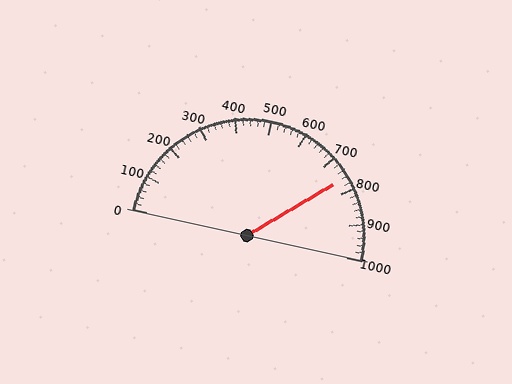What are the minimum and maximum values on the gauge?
The gauge ranges from 0 to 1000.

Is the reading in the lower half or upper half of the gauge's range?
The reading is in the upper half of the range (0 to 1000).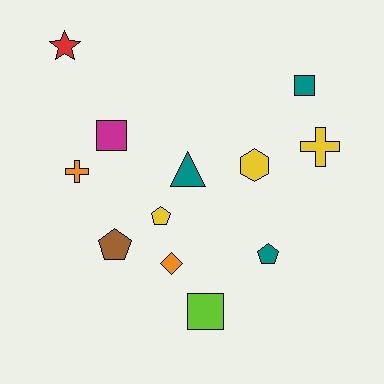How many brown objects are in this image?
There is 1 brown object.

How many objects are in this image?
There are 12 objects.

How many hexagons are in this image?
There is 1 hexagon.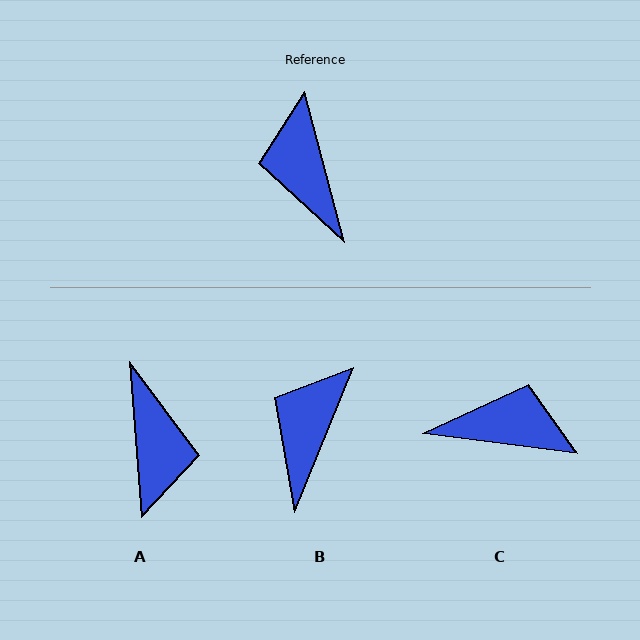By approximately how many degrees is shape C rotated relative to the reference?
Approximately 112 degrees clockwise.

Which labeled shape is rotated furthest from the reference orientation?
A, about 170 degrees away.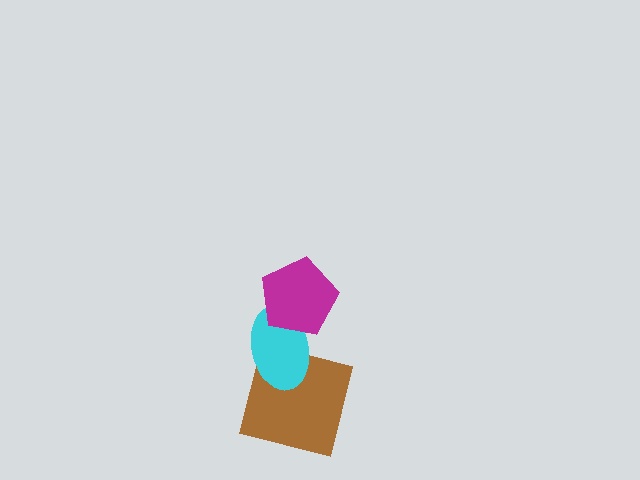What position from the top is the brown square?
The brown square is 3rd from the top.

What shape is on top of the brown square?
The cyan ellipse is on top of the brown square.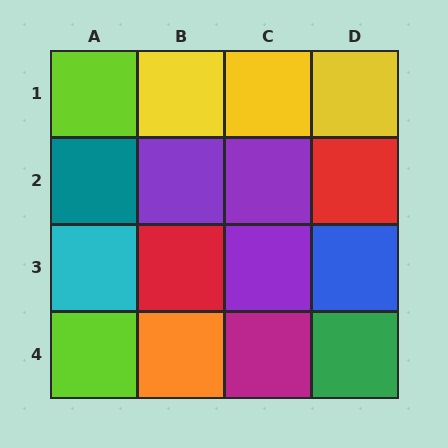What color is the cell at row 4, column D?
Green.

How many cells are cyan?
1 cell is cyan.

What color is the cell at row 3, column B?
Red.